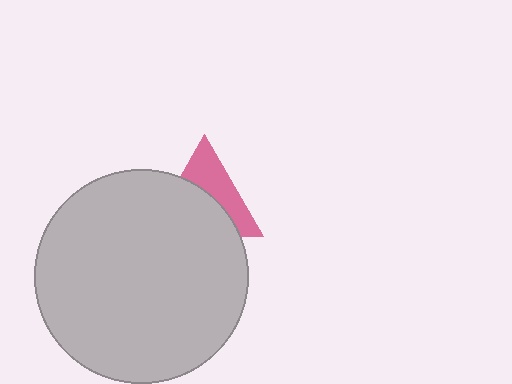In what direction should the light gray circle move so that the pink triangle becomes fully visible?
The light gray circle should move down. That is the shortest direction to clear the overlap and leave the pink triangle fully visible.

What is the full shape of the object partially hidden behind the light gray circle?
The partially hidden object is a pink triangle.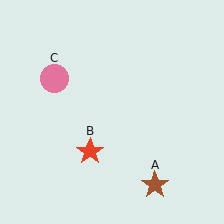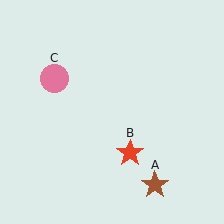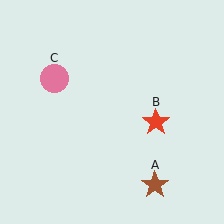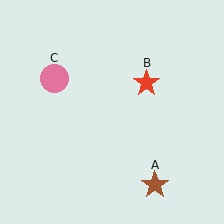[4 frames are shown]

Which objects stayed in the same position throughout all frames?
Brown star (object A) and pink circle (object C) remained stationary.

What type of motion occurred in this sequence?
The red star (object B) rotated counterclockwise around the center of the scene.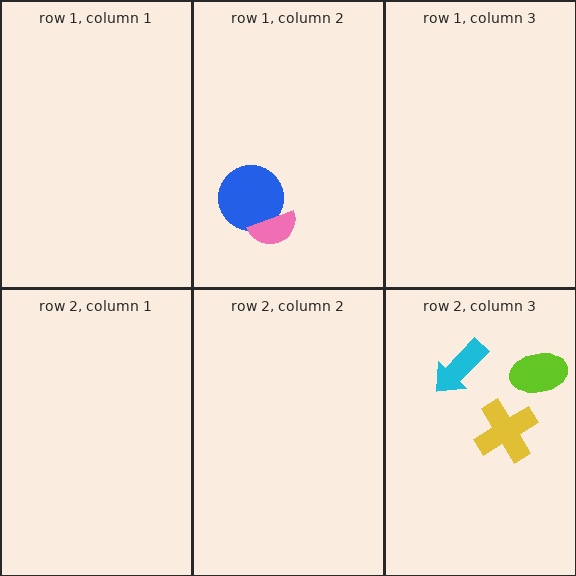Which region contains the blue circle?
The row 1, column 2 region.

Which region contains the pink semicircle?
The row 1, column 2 region.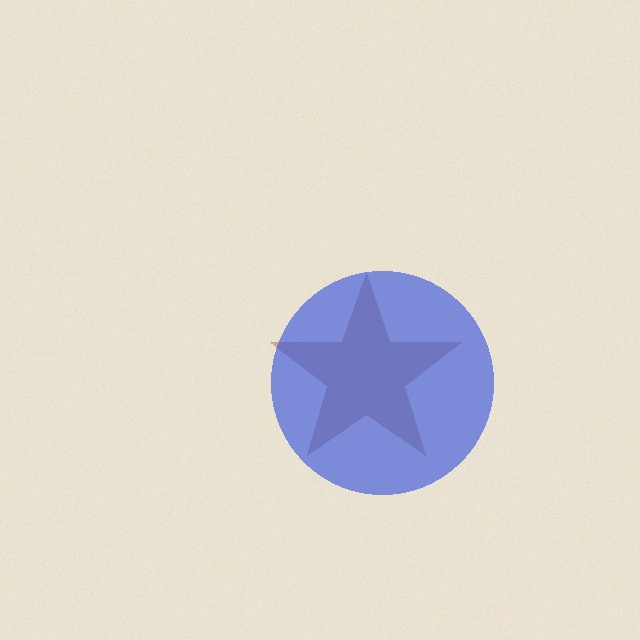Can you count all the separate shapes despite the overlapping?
Yes, there are 2 separate shapes.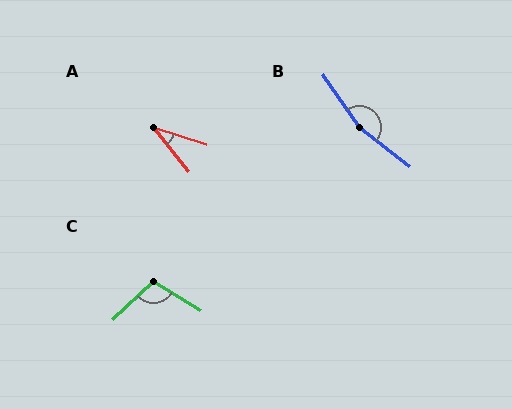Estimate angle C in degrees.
Approximately 106 degrees.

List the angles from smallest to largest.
A (34°), C (106°), B (163°).